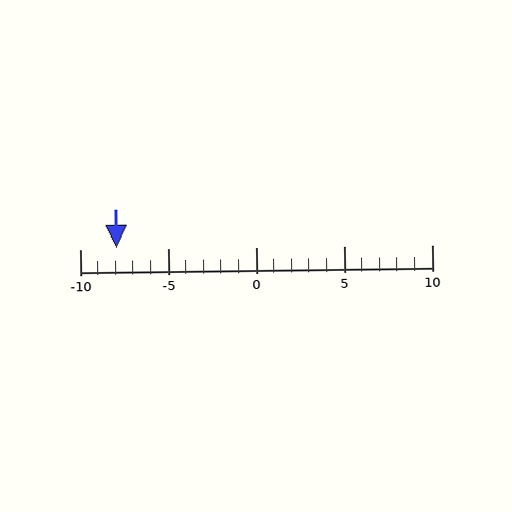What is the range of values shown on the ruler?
The ruler shows values from -10 to 10.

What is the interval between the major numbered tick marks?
The major tick marks are spaced 5 units apart.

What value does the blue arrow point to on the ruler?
The blue arrow points to approximately -8.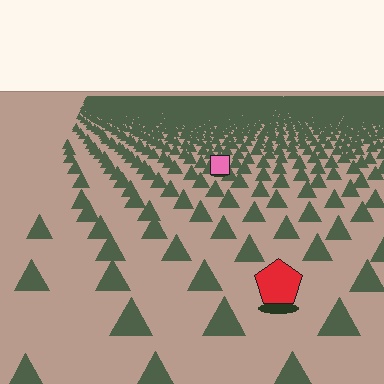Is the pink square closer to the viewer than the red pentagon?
No. The red pentagon is closer — you can tell from the texture gradient: the ground texture is coarser near it.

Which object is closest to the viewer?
The red pentagon is closest. The texture marks near it are larger and more spread out.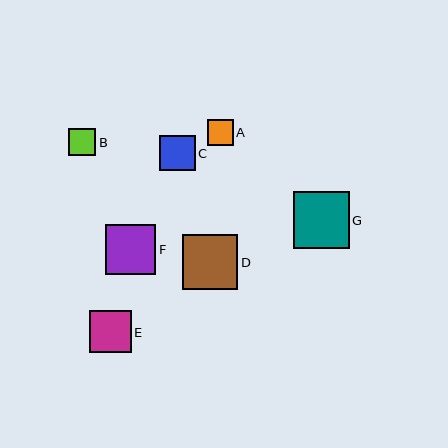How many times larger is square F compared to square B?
Square F is approximately 1.9 times the size of square B.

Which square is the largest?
Square G is the largest with a size of approximately 56 pixels.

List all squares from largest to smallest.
From largest to smallest: G, D, F, E, C, B, A.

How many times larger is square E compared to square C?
Square E is approximately 1.2 times the size of square C.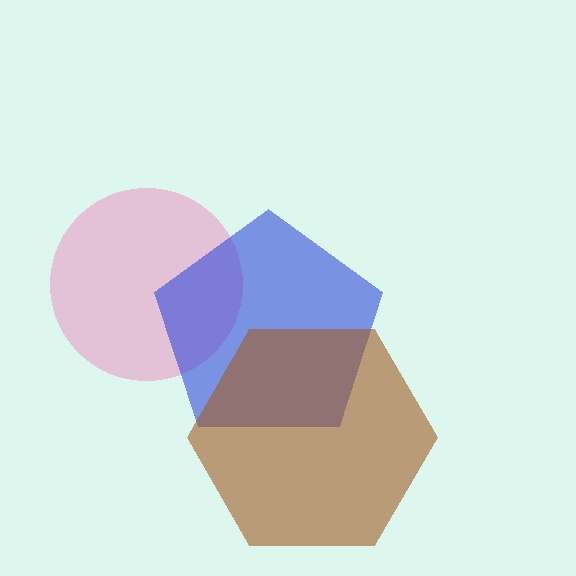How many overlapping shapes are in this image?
There are 3 overlapping shapes in the image.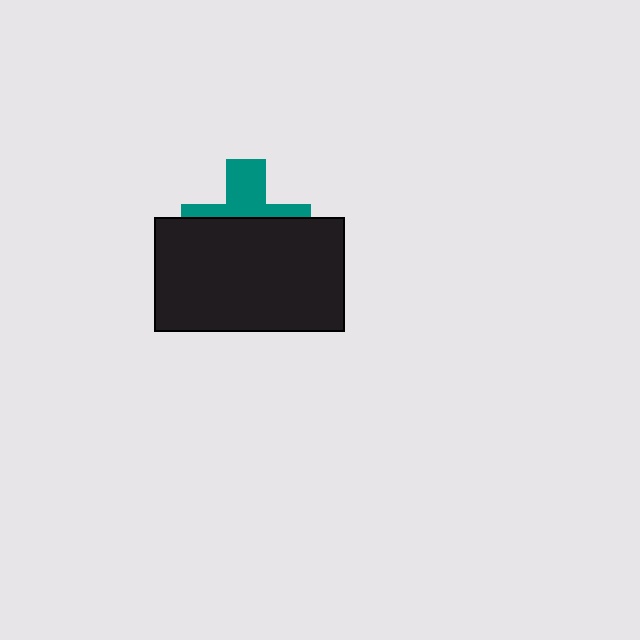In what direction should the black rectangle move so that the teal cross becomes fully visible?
The black rectangle should move down. That is the shortest direction to clear the overlap and leave the teal cross fully visible.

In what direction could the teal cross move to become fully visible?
The teal cross could move up. That would shift it out from behind the black rectangle entirely.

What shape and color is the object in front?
The object in front is a black rectangle.